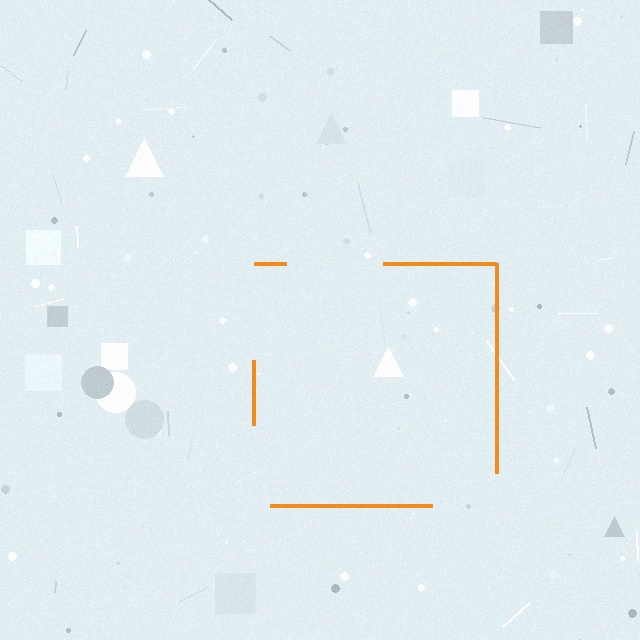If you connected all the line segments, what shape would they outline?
They would outline a square.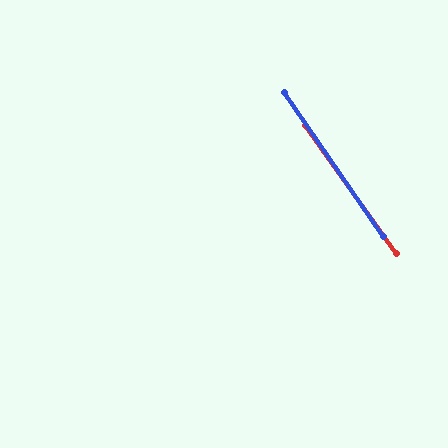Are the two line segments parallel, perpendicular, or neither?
Parallel — their directions differ by only 0.7°.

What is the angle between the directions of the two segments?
Approximately 1 degree.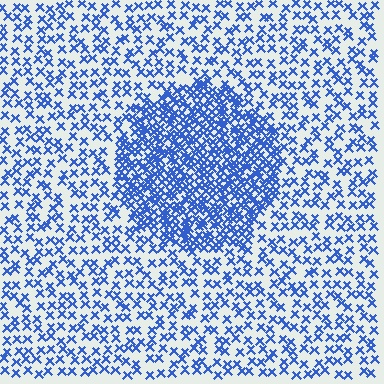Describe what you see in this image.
The image contains small blue elements arranged at two different densities. A circle-shaped region is visible where the elements are more densely packed than the surrounding area.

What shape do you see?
I see a circle.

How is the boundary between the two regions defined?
The boundary is defined by a change in element density (approximately 2.4x ratio). All elements are the same color, size, and shape.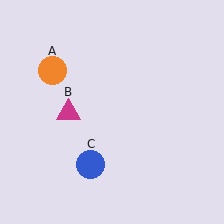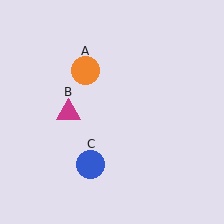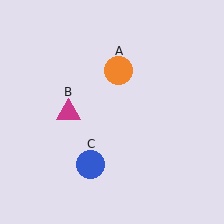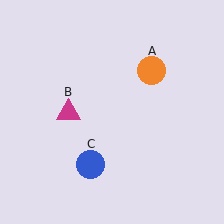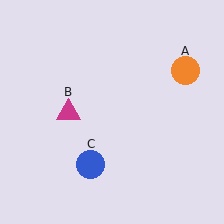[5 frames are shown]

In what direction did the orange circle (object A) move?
The orange circle (object A) moved right.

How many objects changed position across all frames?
1 object changed position: orange circle (object A).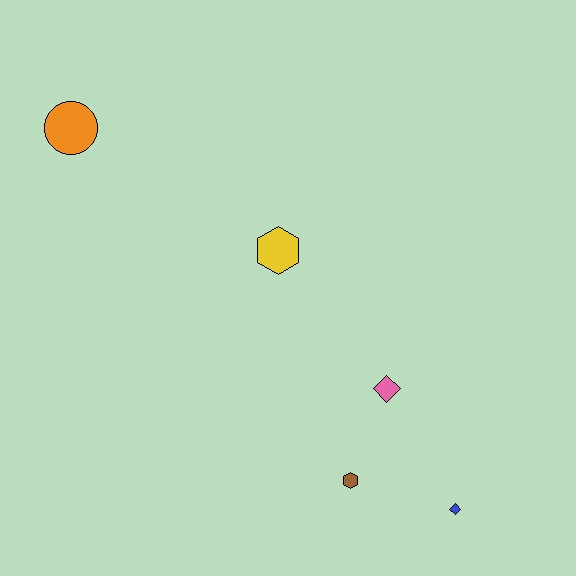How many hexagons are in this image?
There are 2 hexagons.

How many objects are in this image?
There are 5 objects.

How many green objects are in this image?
There are no green objects.